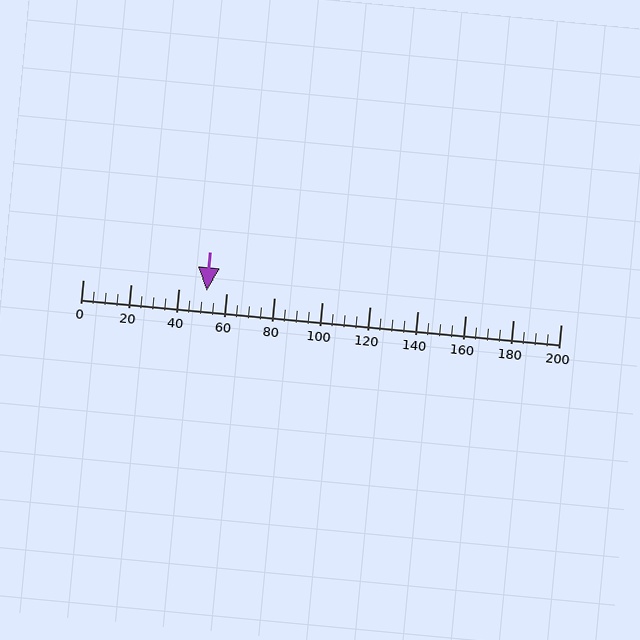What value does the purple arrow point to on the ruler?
The purple arrow points to approximately 52.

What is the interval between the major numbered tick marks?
The major tick marks are spaced 20 units apart.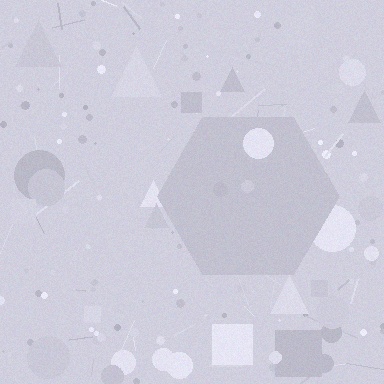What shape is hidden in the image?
A hexagon is hidden in the image.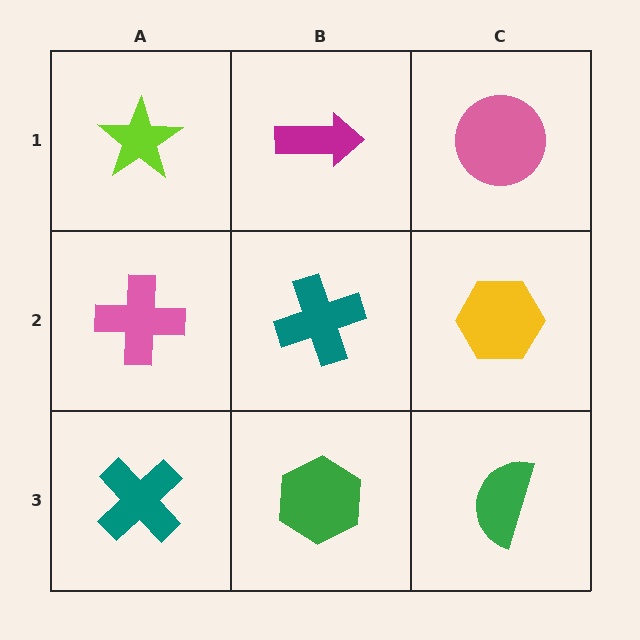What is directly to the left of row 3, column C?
A green hexagon.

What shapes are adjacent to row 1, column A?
A pink cross (row 2, column A), a magenta arrow (row 1, column B).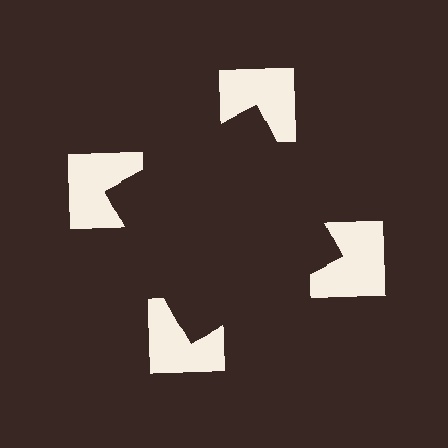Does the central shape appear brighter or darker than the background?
It typically appears slightly darker than the background, even though no actual brightness change is drawn.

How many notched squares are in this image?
There are 4 — one at each vertex of the illusory square.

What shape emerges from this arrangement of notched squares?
An illusory square — its edges are inferred from the aligned wedge cuts in the notched squares, not physically drawn.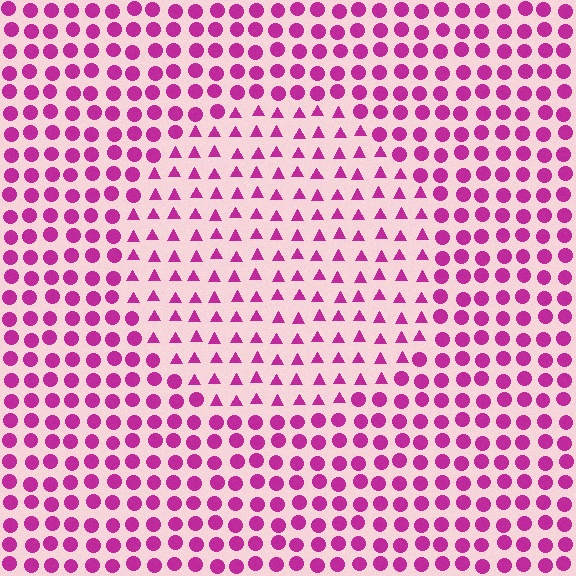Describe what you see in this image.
The image is filled with small magenta elements arranged in a uniform grid. A circle-shaped region contains triangles, while the surrounding area contains circles. The boundary is defined purely by the change in element shape.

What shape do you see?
I see a circle.